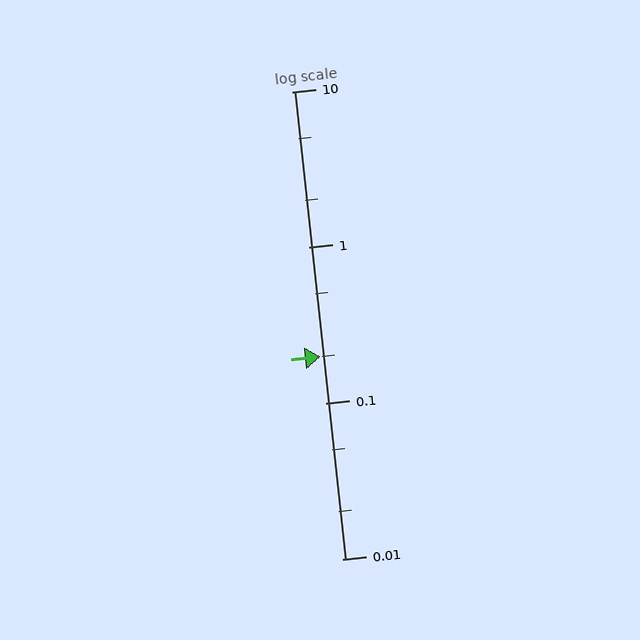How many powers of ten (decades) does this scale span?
The scale spans 3 decades, from 0.01 to 10.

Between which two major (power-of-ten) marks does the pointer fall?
The pointer is between 0.1 and 1.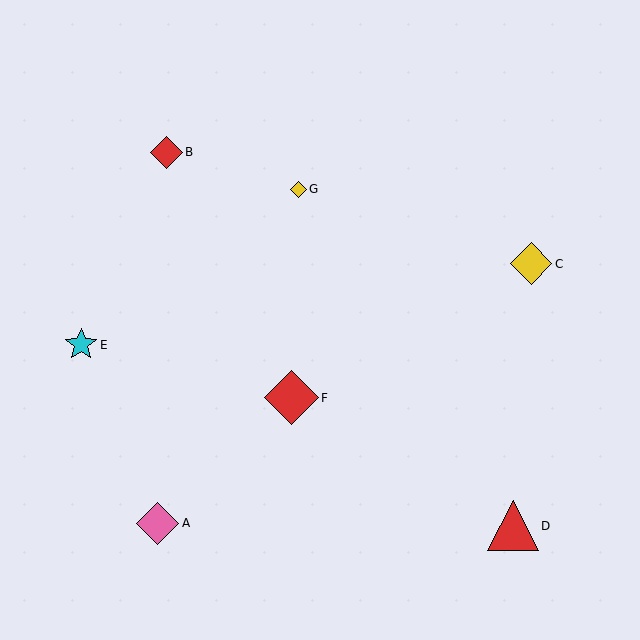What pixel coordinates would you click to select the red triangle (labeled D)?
Click at (513, 526) to select the red triangle D.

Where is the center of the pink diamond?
The center of the pink diamond is at (158, 523).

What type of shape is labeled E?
Shape E is a cyan star.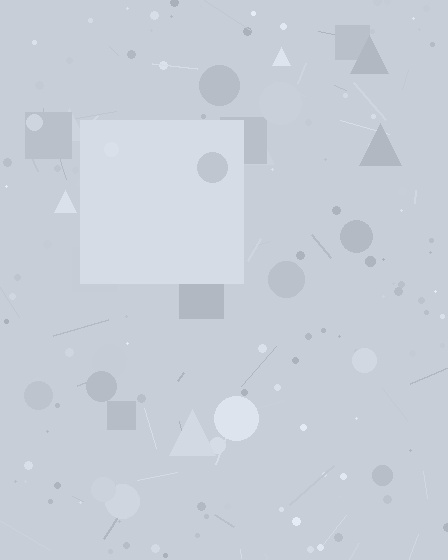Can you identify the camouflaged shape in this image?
The camouflaged shape is a square.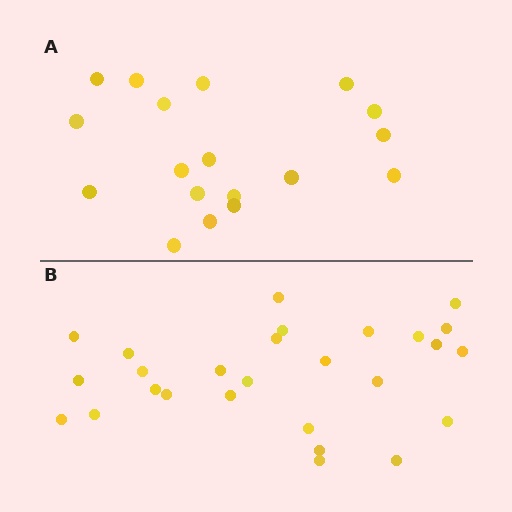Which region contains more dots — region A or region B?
Region B (the bottom region) has more dots.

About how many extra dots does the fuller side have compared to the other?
Region B has roughly 8 or so more dots than region A.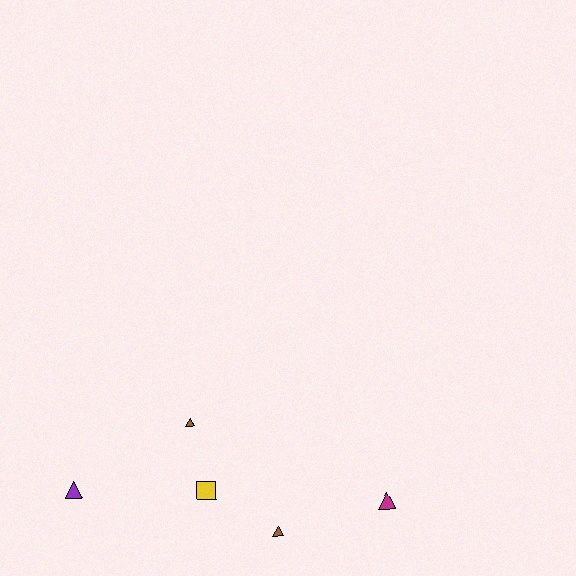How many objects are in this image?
There are 5 objects.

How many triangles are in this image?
There are 4 triangles.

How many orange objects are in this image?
There are no orange objects.